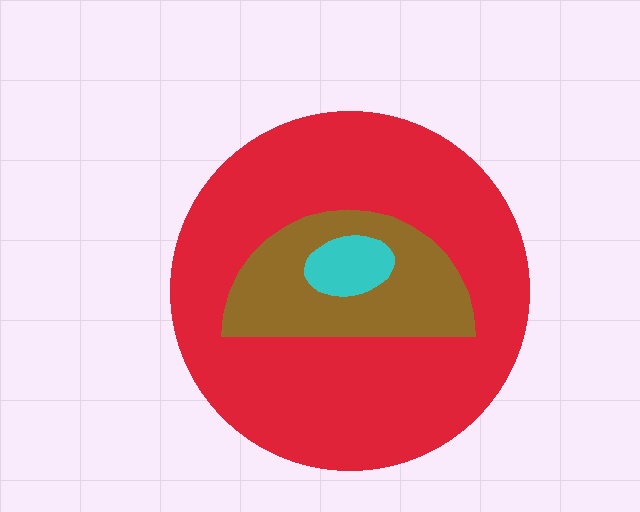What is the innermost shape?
The cyan ellipse.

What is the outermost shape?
The red circle.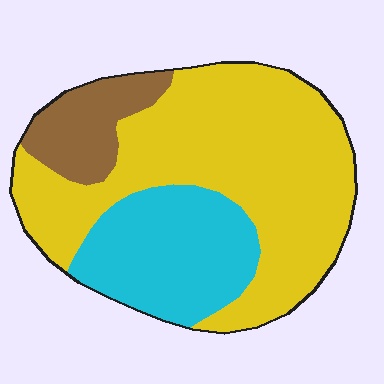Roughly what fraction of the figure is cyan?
Cyan covers 27% of the figure.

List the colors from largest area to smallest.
From largest to smallest: yellow, cyan, brown.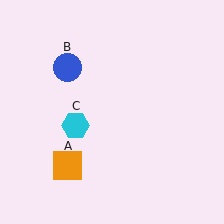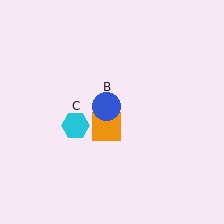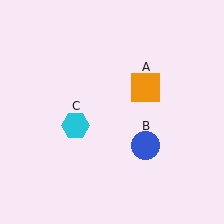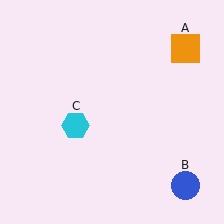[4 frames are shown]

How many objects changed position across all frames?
2 objects changed position: orange square (object A), blue circle (object B).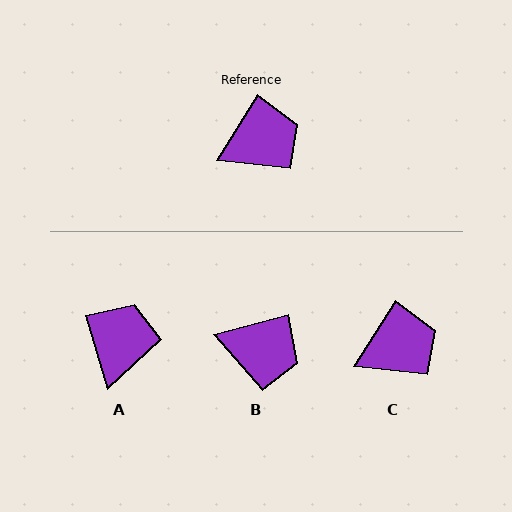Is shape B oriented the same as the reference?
No, it is off by about 43 degrees.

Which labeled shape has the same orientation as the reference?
C.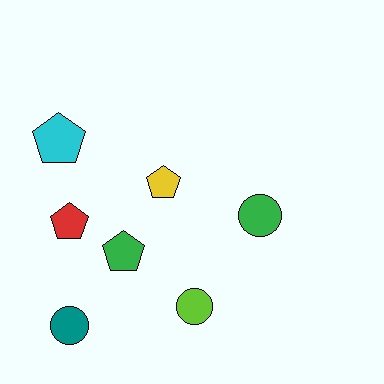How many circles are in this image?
There are 3 circles.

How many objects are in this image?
There are 7 objects.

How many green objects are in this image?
There are 2 green objects.